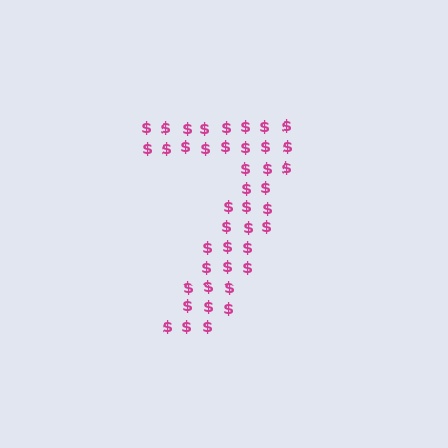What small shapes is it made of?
It is made of small dollar signs.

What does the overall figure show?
The overall figure shows the digit 7.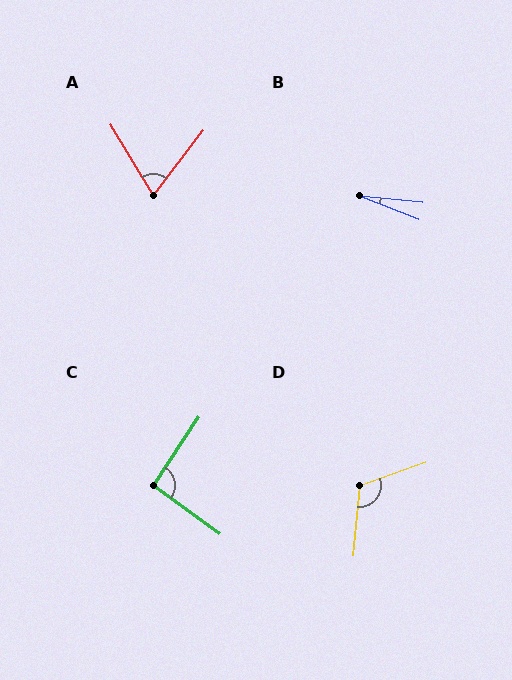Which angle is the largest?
D, at approximately 115 degrees.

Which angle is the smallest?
B, at approximately 16 degrees.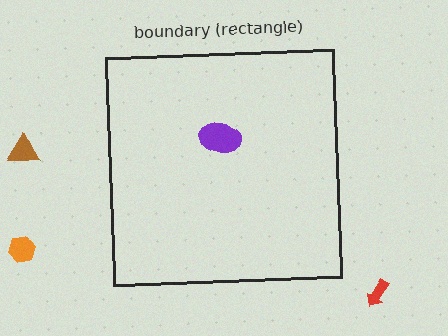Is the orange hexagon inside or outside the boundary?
Outside.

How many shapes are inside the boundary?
1 inside, 3 outside.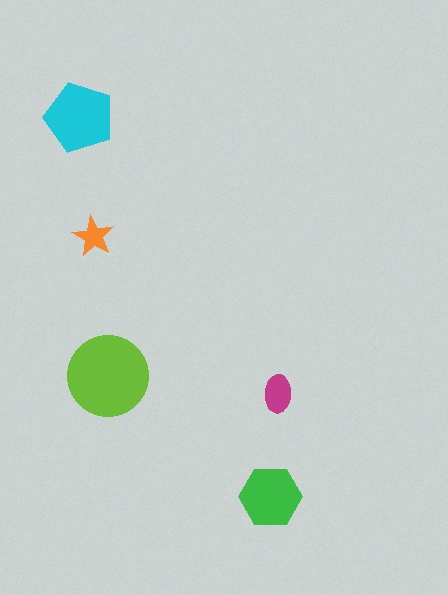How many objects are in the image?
There are 5 objects in the image.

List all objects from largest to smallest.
The lime circle, the cyan pentagon, the green hexagon, the magenta ellipse, the orange star.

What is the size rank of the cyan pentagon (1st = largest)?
2nd.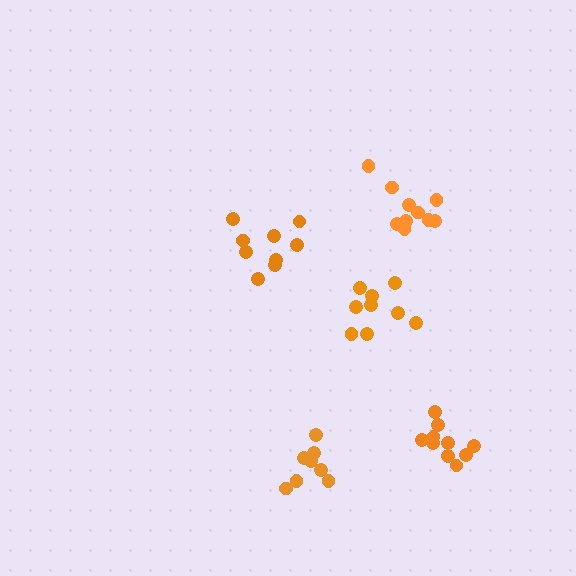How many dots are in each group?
Group 1: 9 dots, Group 2: 10 dots, Group 3: 8 dots, Group 4: 10 dots, Group 5: 9 dots (46 total).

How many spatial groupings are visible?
There are 5 spatial groupings.